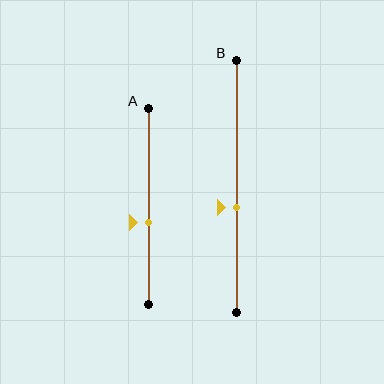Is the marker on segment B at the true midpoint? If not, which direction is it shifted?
No, the marker on segment B is shifted downward by about 9% of the segment length.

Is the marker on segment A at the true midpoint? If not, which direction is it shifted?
No, the marker on segment A is shifted downward by about 8% of the segment length.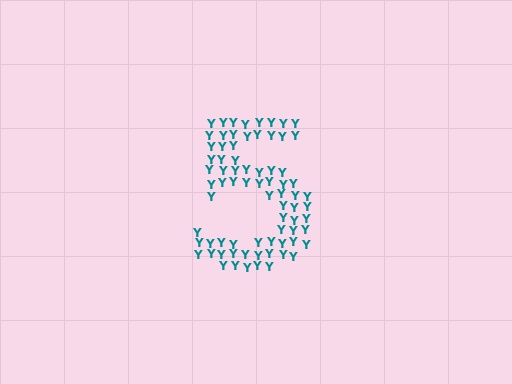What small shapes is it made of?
It is made of small letter Y's.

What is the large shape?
The large shape is the digit 5.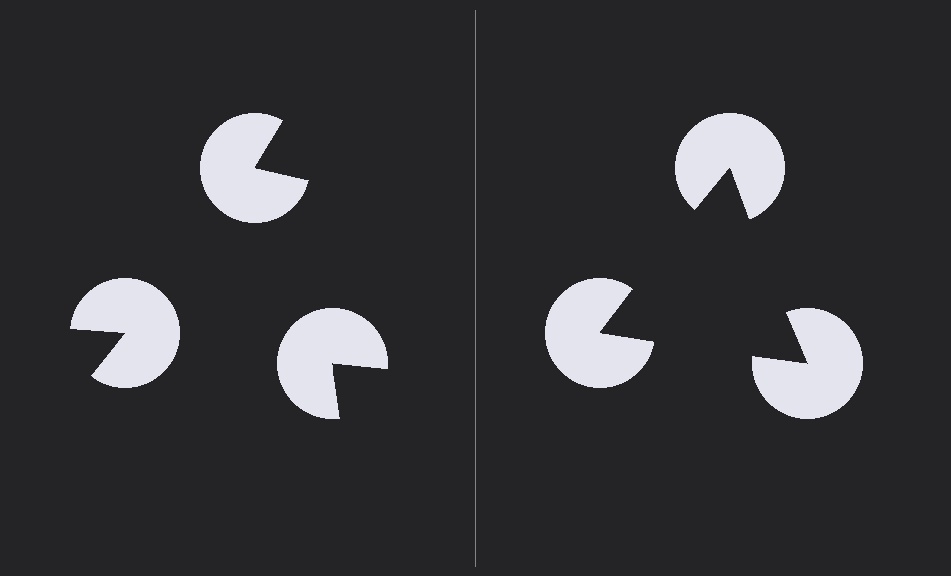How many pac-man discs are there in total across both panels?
6 — 3 on each side.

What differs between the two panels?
The pac-man discs are positioned identically on both sides; only the wedge orientations differ. On the right they align to a triangle; on the left they are misaligned.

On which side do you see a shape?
An illusory triangle appears on the right side. On the left side the wedge cuts are rotated, so no coherent shape forms.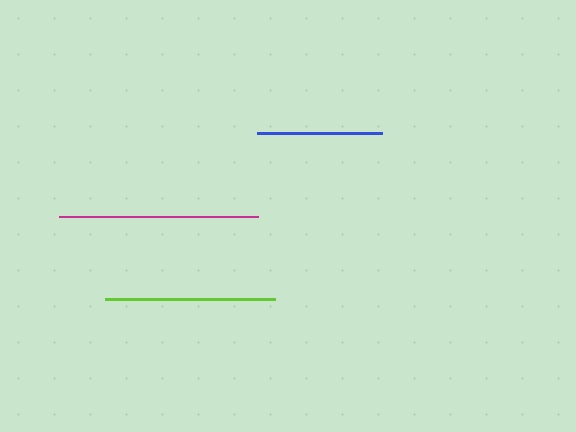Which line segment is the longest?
The magenta line is the longest at approximately 199 pixels.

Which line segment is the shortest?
The blue line is the shortest at approximately 125 pixels.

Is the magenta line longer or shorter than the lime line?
The magenta line is longer than the lime line.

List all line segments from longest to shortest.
From longest to shortest: magenta, lime, blue.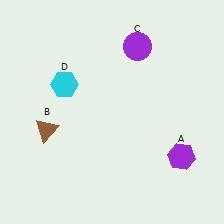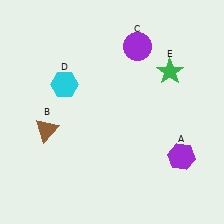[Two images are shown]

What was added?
A green star (E) was added in Image 2.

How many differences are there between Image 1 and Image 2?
There is 1 difference between the two images.